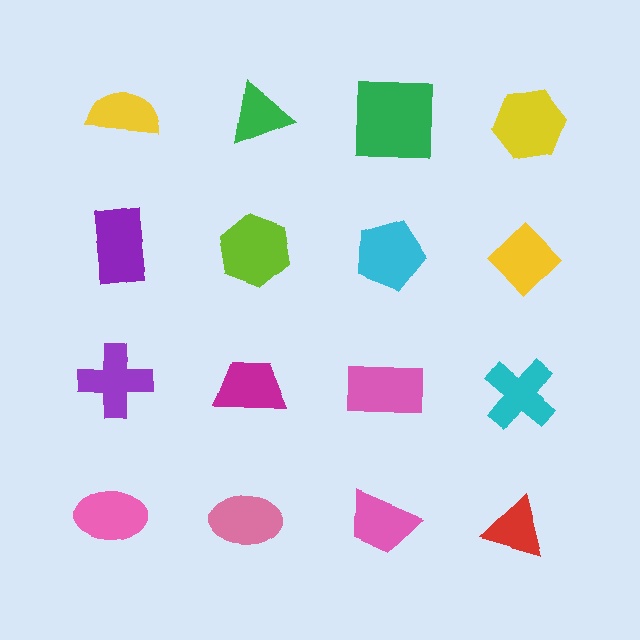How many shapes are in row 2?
4 shapes.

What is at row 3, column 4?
A cyan cross.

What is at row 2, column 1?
A purple rectangle.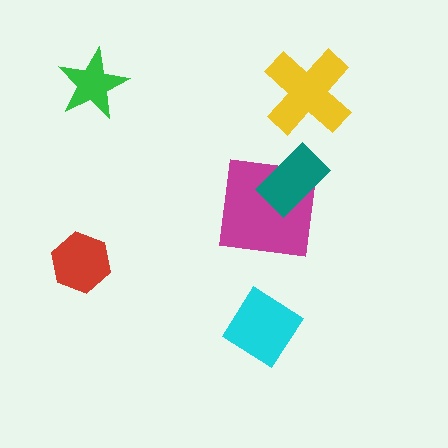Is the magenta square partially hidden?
Yes, it is partially covered by another shape.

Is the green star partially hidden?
No, no other shape covers it.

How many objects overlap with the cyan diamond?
0 objects overlap with the cyan diamond.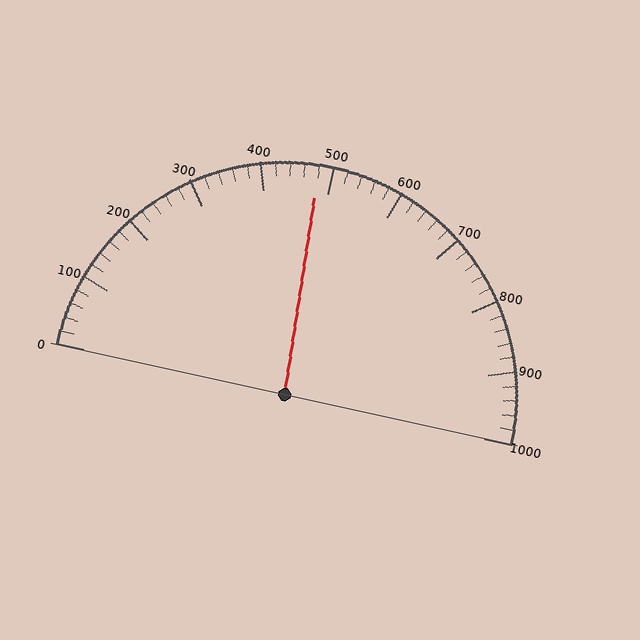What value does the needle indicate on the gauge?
The needle indicates approximately 480.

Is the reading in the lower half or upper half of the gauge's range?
The reading is in the lower half of the range (0 to 1000).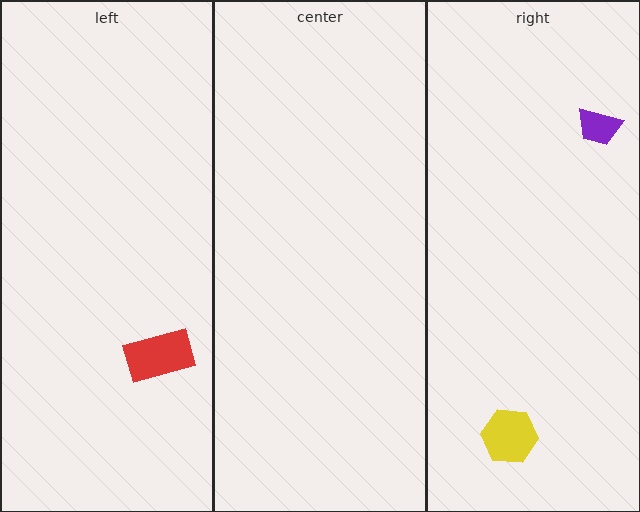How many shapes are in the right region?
2.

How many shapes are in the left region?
1.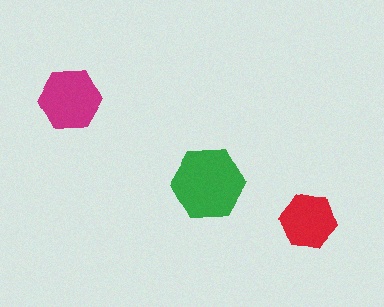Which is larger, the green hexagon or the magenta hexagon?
The green one.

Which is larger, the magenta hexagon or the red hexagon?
The magenta one.